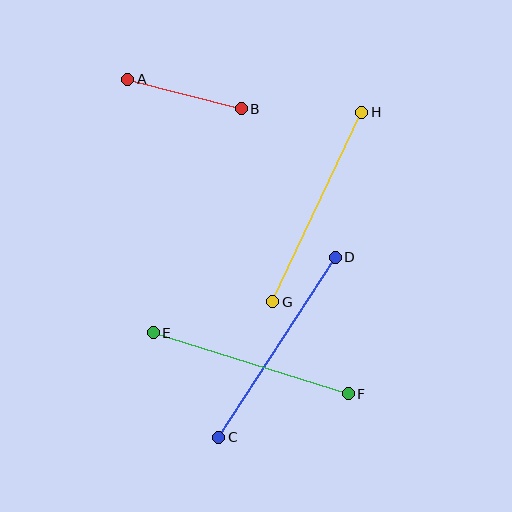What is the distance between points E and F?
The distance is approximately 204 pixels.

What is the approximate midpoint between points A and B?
The midpoint is at approximately (184, 94) pixels.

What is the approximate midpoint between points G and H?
The midpoint is at approximately (317, 207) pixels.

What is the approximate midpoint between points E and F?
The midpoint is at approximately (251, 363) pixels.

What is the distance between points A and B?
The distance is approximately 117 pixels.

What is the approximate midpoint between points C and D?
The midpoint is at approximately (277, 347) pixels.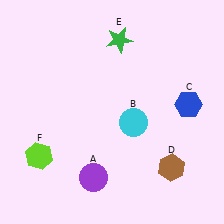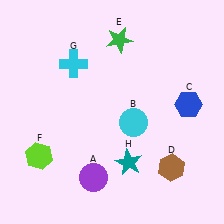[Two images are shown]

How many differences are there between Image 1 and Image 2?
There are 2 differences between the two images.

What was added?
A cyan cross (G), a teal star (H) were added in Image 2.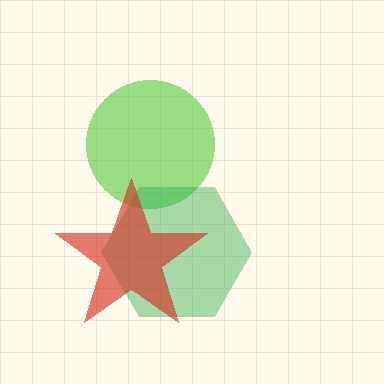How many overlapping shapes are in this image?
There are 3 overlapping shapes in the image.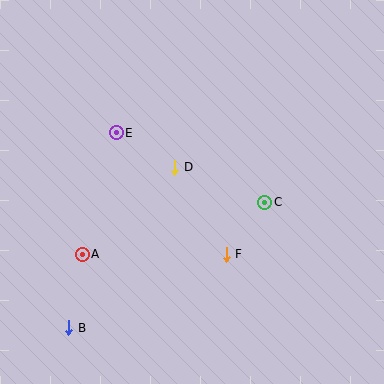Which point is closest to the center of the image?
Point D at (175, 167) is closest to the center.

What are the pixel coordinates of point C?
Point C is at (265, 202).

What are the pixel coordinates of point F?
Point F is at (226, 254).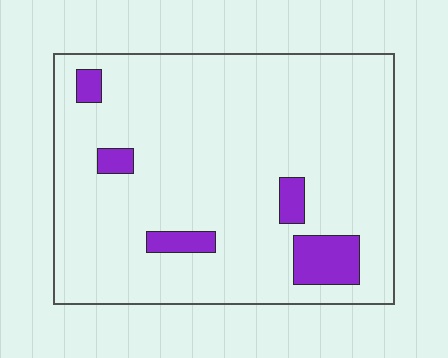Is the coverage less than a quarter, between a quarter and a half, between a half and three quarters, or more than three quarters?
Less than a quarter.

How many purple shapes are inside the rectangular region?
5.